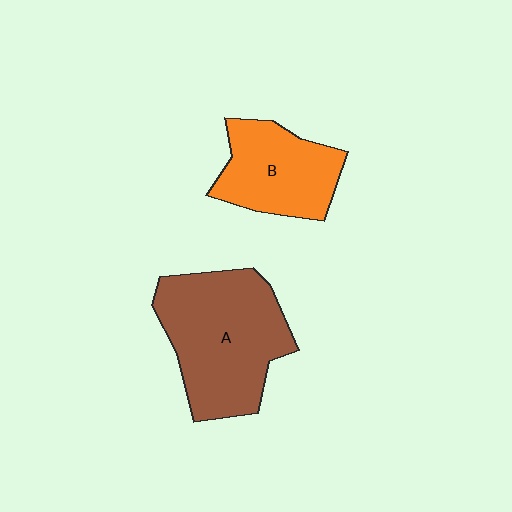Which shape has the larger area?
Shape A (brown).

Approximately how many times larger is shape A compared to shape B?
Approximately 1.6 times.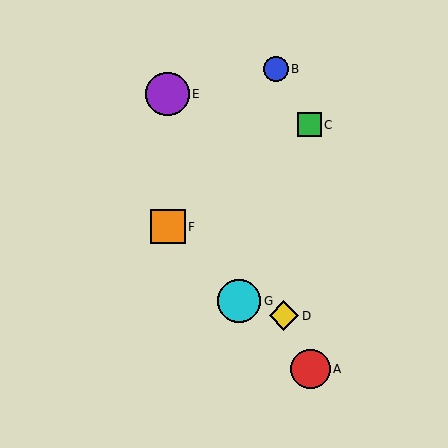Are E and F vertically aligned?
Yes, both are at x≈168.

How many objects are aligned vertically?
2 objects (E, F) are aligned vertically.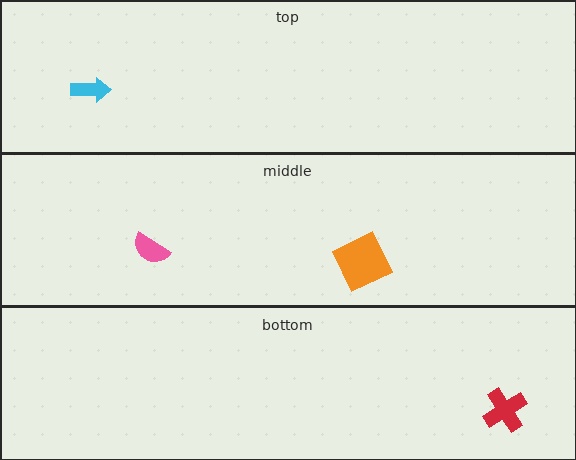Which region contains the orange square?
The middle region.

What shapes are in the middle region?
The orange square, the pink semicircle.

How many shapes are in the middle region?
2.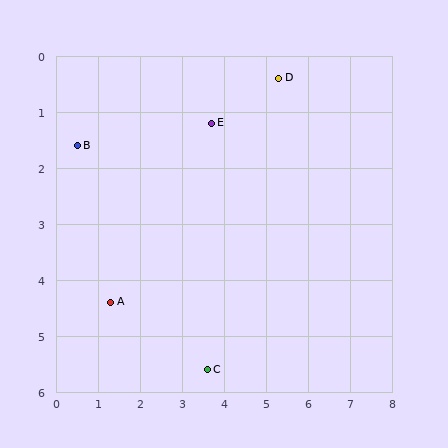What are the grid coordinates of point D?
Point D is at approximately (5.3, 0.4).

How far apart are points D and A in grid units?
Points D and A are about 5.7 grid units apart.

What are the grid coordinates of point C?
Point C is at approximately (3.6, 5.6).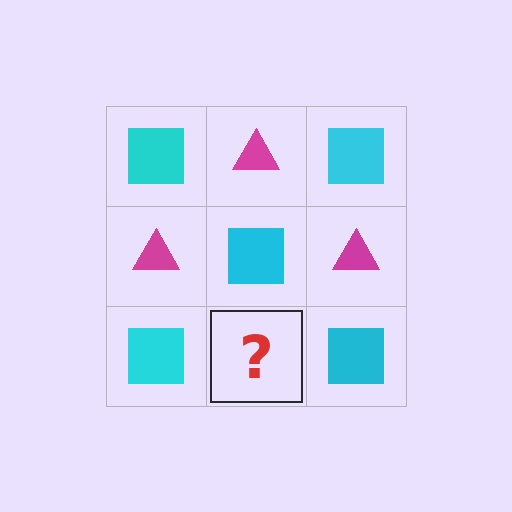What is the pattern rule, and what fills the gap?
The rule is that it alternates cyan square and magenta triangle in a checkerboard pattern. The gap should be filled with a magenta triangle.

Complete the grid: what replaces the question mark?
The question mark should be replaced with a magenta triangle.